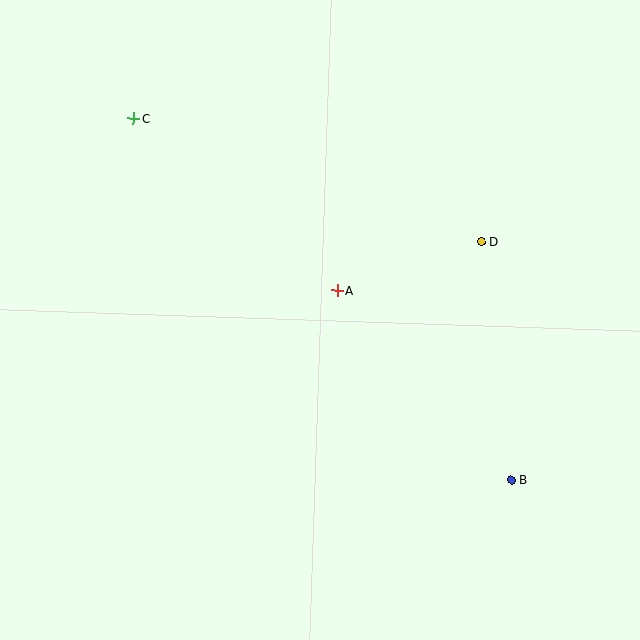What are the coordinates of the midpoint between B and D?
The midpoint between B and D is at (496, 361).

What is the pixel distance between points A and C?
The distance between A and C is 267 pixels.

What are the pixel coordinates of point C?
Point C is at (133, 118).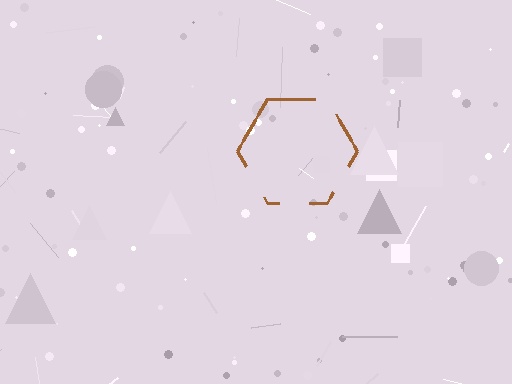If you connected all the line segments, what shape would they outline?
They would outline a hexagon.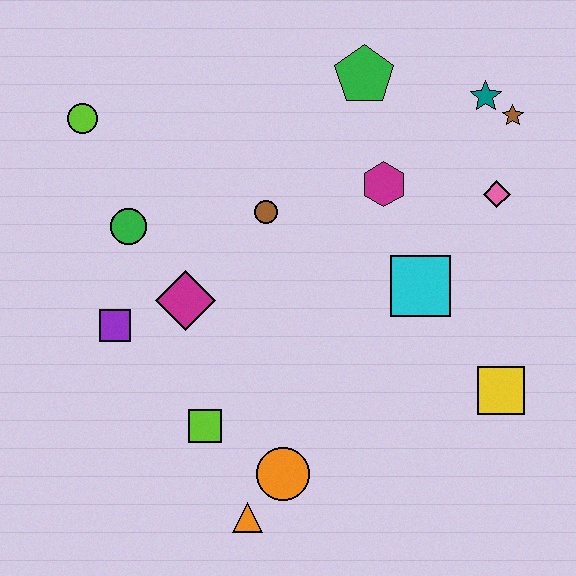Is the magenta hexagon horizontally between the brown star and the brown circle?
Yes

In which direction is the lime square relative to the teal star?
The lime square is below the teal star.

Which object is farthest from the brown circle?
The orange triangle is farthest from the brown circle.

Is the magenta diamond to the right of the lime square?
No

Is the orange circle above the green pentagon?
No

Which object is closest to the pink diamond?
The brown star is closest to the pink diamond.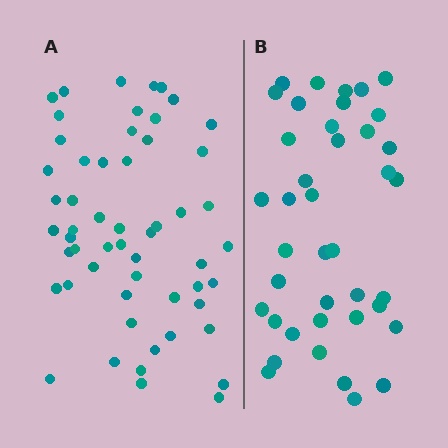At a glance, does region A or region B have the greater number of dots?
Region A (the left region) has more dots.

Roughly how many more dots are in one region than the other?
Region A has approximately 15 more dots than region B.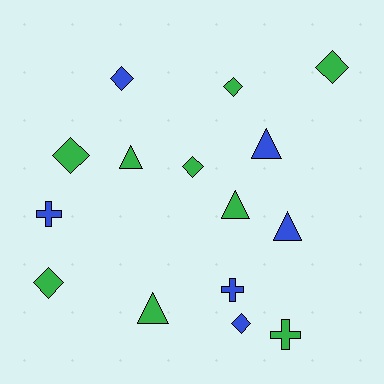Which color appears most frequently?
Green, with 9 objects.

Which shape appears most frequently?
Diamond, with 7 objects.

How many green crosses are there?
There is 1 green cross.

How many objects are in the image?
There are 15 objects.